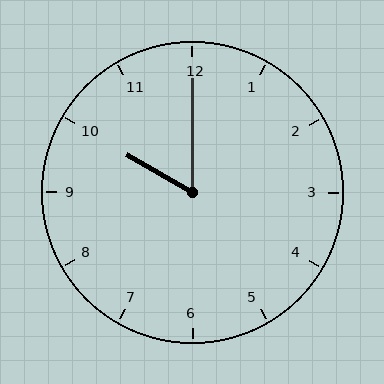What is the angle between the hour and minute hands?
Approximately 60 degrees.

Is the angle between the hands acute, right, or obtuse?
It is acute.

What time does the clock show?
10:00.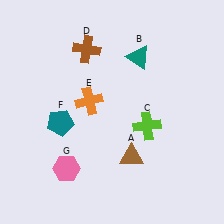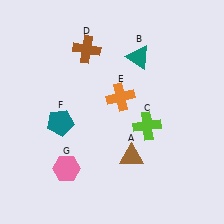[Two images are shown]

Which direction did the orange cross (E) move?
The orange cross (E) moved right.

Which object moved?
The orange cross (E) moved right.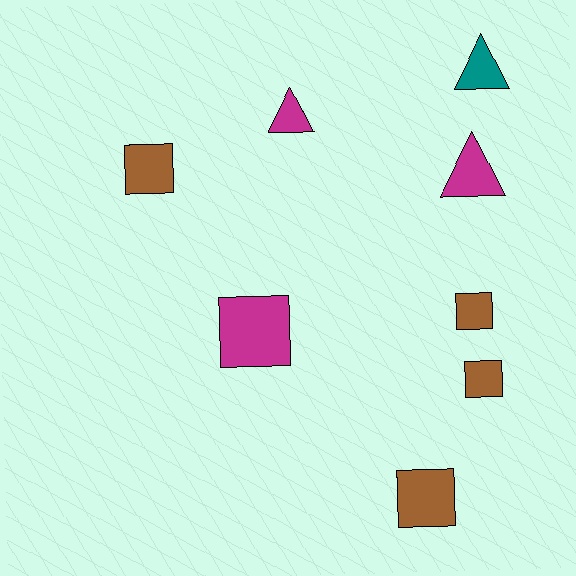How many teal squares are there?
There are no teal squares.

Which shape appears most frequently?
Square, with 5 objects.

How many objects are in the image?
There are 8 objects.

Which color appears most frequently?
Brown, with 4 objects.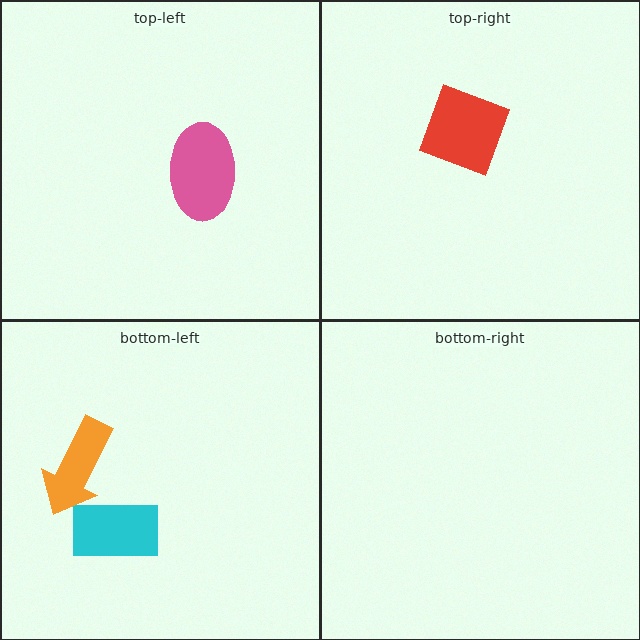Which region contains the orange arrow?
The bottom-left region.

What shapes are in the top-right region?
The red square.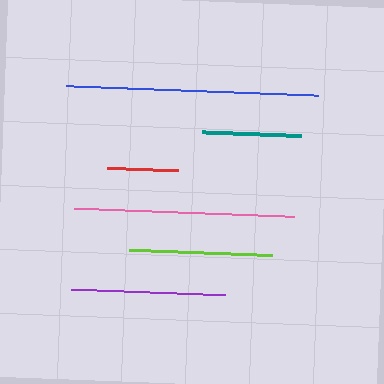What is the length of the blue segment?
The blue segment is approximately 251 pixels long.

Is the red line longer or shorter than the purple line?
The purple line is longer than the red line.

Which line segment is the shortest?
The red line is the shortest at approximately 72 pixels.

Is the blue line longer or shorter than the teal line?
The blue line is longer than the teal line.